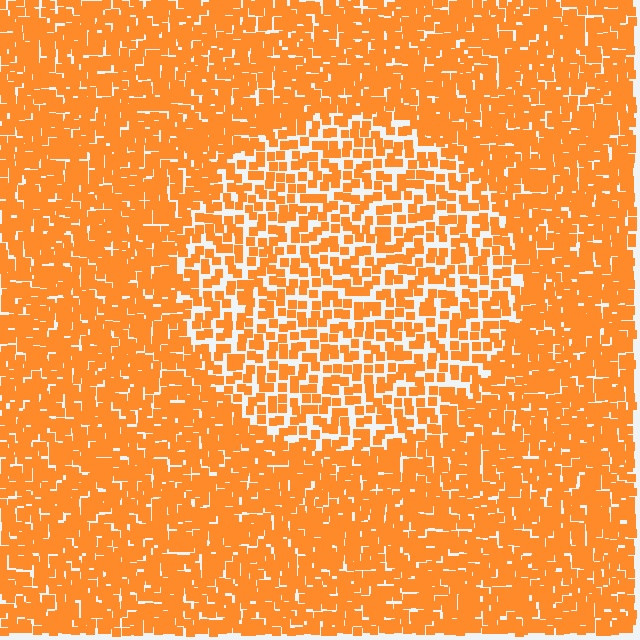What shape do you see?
I see a circle.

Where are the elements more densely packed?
The elements are more densely packed outside the circle boundary.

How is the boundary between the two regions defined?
The boundary is defined by a change in element density (approximately 1.8x ratio). All elements are the same color, size, and shape.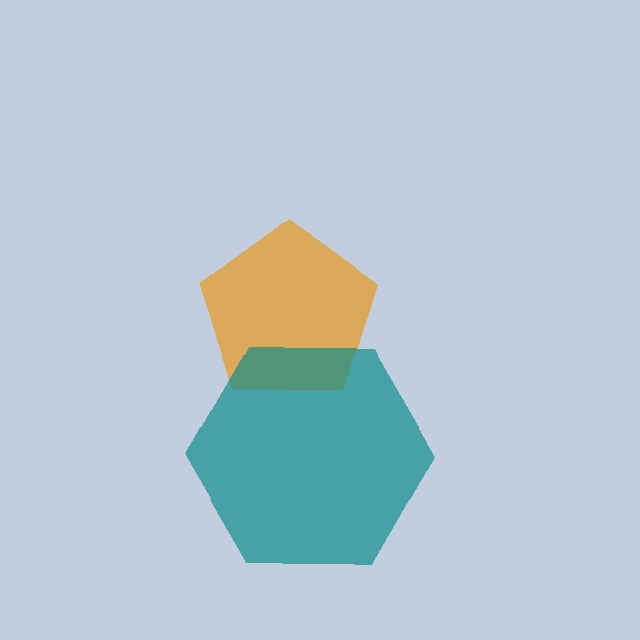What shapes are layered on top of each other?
The layered shapes are: an orange pentagon, a teal hexagon.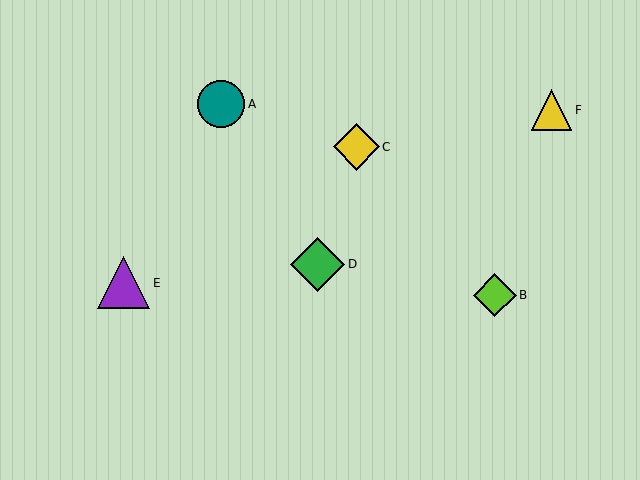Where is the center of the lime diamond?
The center of the lime diamond is at (495, 295).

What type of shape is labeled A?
Shape A is a teal circle.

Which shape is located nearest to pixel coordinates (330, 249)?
The green diamond (labeled D) at (318, 264) is nearest to that location.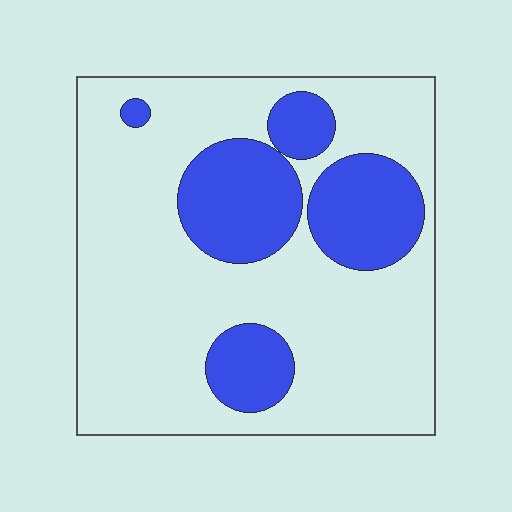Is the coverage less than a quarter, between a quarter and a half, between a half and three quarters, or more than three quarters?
Between a quarter and a half.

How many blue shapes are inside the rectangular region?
5.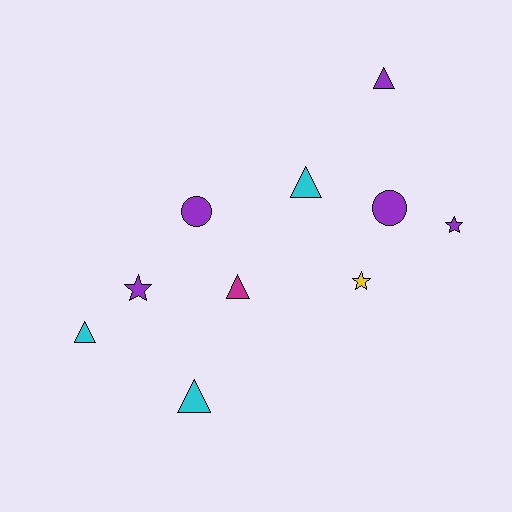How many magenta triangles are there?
There is 1 magenta triangle.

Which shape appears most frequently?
Triangle, with 5 objects.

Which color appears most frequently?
Purple, with 5 objects.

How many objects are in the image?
There are 10 objects.